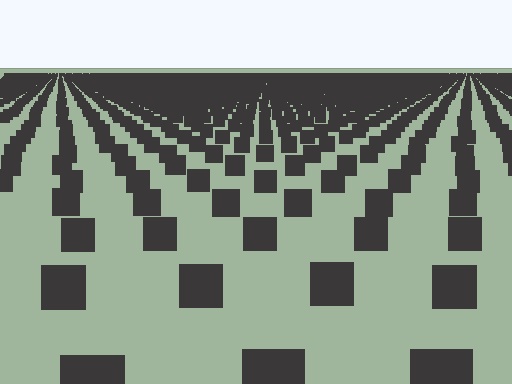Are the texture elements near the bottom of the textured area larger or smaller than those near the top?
Larger. Near the bottom, elements are closer to the viewer and appear at a bigger on-screen size.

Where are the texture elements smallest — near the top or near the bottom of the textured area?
Near the top.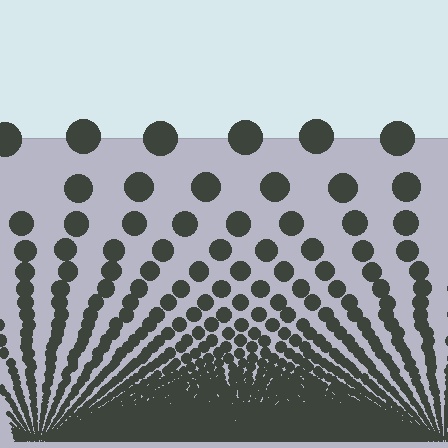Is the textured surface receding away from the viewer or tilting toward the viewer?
The surface appears to tilt toward the viewer. Texture elements get larger and sparser toward the top.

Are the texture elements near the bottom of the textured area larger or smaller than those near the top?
Smaller. The gradient is inverted — elements near the bottom are smaller and denser.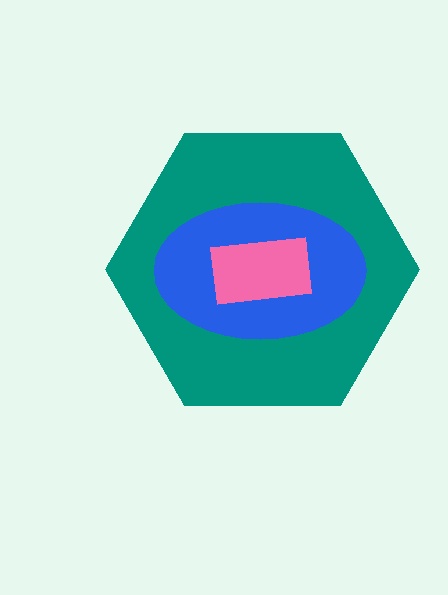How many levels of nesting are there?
3.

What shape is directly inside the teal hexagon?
The blue ellipse.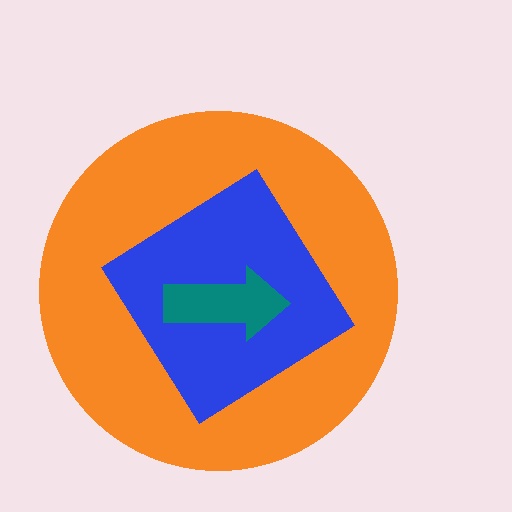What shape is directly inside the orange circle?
The blue diamond.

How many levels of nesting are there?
3.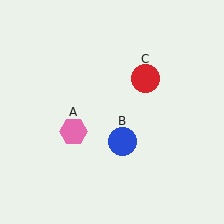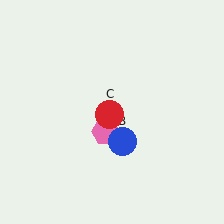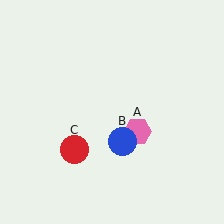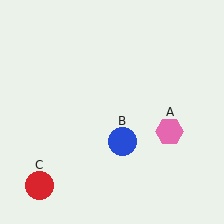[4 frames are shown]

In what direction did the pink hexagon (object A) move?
The pink hexagon (object A) moved right.